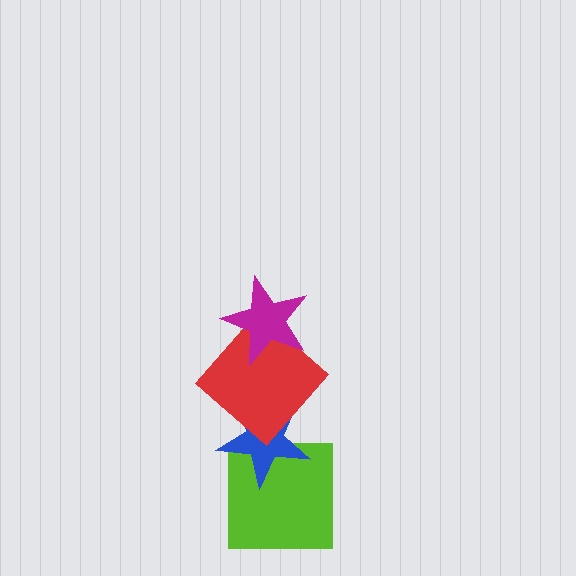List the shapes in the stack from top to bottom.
From top to bottom: the magenta star, the red diamond, the blue star, the lime square.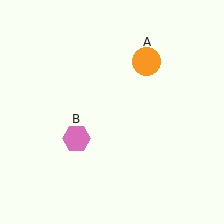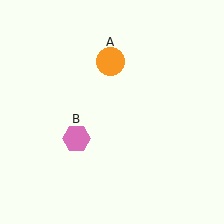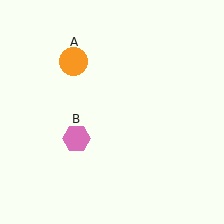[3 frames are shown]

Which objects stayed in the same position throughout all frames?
Pink hexagon (object B) remained stationary.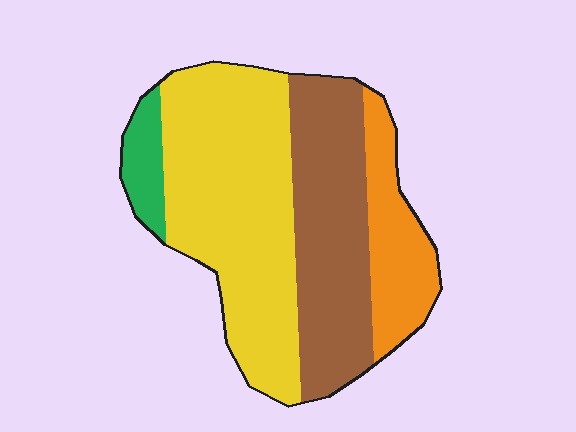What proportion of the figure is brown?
Brown takes up between a quarter and a half of the figure.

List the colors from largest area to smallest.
From largest to smallest: yellow, brown, orange, green.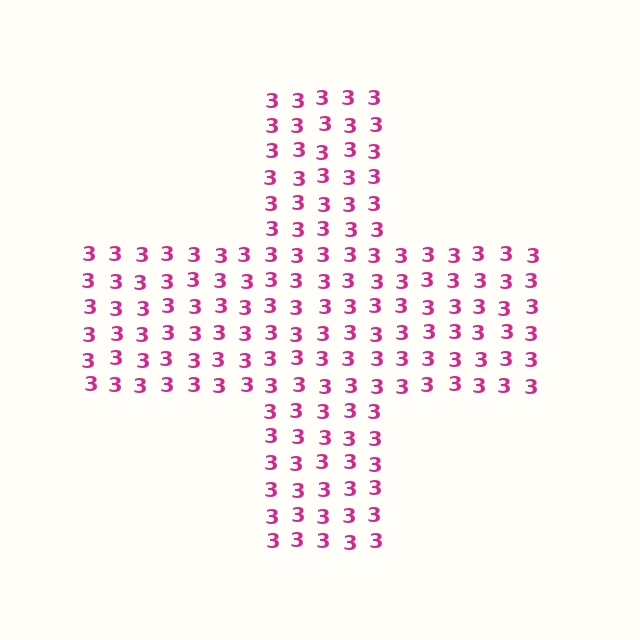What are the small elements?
The small elements are digit 3's.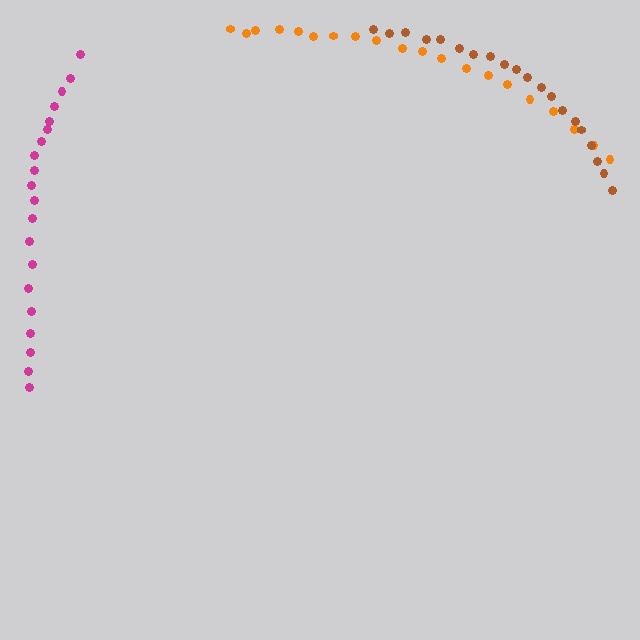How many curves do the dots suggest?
There are 3 distinct paths.